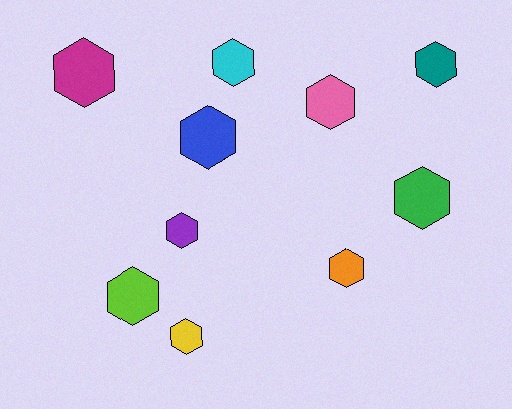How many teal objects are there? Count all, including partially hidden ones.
There is 1 teal object.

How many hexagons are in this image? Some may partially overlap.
There are 10 hexagons.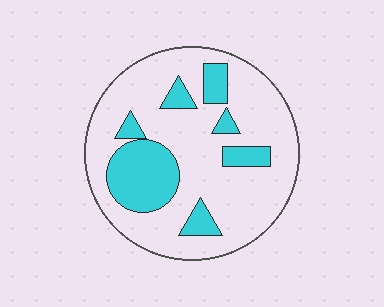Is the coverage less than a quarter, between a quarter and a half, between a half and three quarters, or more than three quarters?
Less than a quarter.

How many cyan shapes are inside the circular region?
7.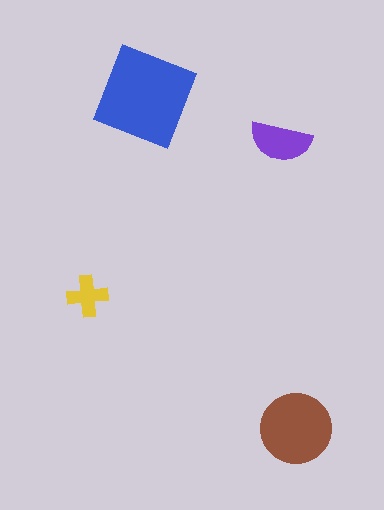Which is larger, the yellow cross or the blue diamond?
The blue diamond.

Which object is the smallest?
The yellow cross.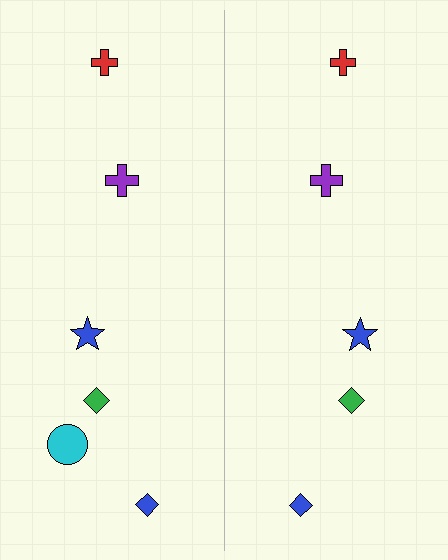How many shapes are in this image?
There are 11 shapes in this image.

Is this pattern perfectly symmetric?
No, the pattern is not perfectly symmetric. A cyan circle is missing from the right side.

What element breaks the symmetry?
A cyan circle is missing from the right side.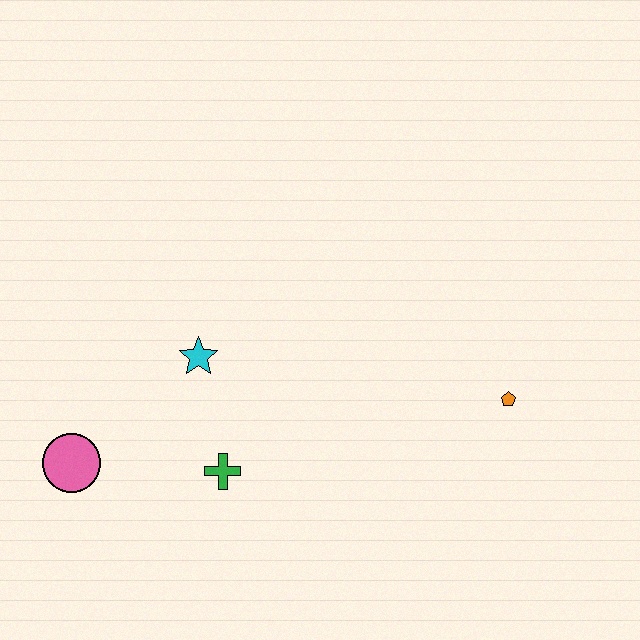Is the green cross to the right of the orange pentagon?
No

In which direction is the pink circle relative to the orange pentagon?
The pink circle is to the left of the orange pentagon.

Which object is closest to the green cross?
The cyan star is closest to the green cross.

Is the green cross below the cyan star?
Yes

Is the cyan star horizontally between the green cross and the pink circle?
Yes